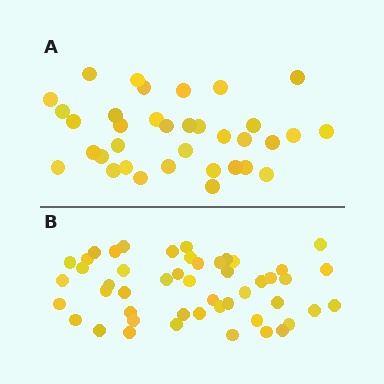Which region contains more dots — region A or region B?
Region B (the bottom region) has more dots.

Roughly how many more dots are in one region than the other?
Region B has approximately 15 more dots than region A.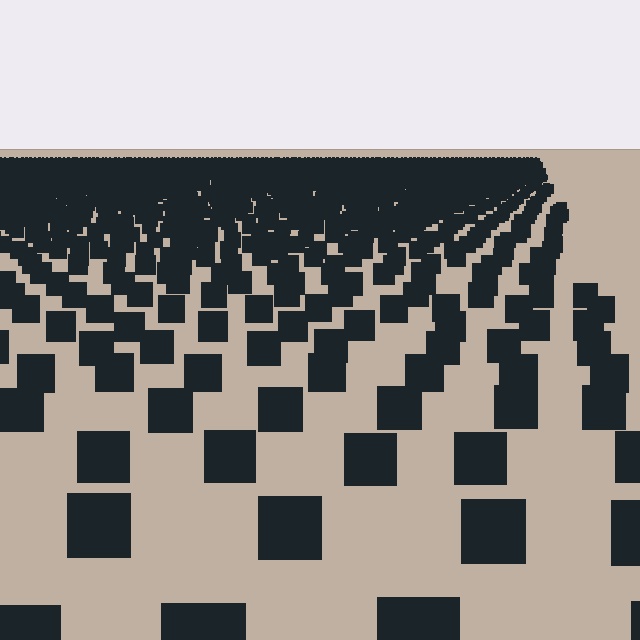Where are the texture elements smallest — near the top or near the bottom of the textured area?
Near the top.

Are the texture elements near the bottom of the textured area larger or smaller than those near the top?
Larger. Near the bottom, elements are closer to the viewer and appear at a bigger on-screen size.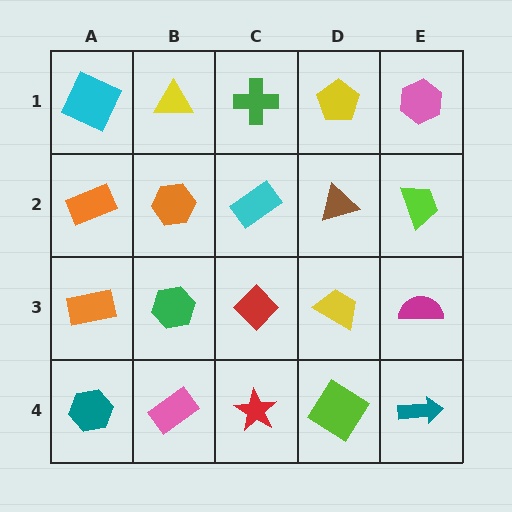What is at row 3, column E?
A magenta semicircle.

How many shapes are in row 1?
5 shapes.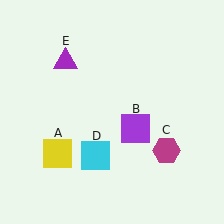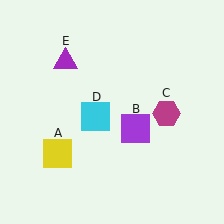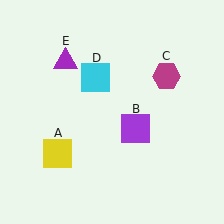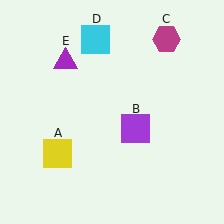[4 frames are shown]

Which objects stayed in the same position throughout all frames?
Yellow square (object A) and purple square (object B) and purple triangle (object E) remained stationary.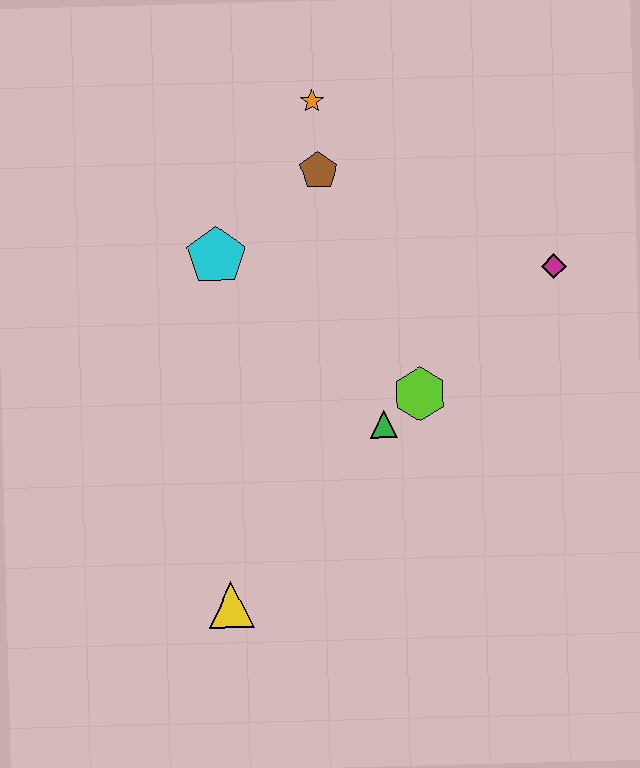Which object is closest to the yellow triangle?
The green triangle is closest to the yellow triangle.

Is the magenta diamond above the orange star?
No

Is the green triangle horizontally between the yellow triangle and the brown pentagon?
No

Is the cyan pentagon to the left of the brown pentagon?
Yes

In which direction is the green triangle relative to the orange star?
The green triangle is below the orange star.